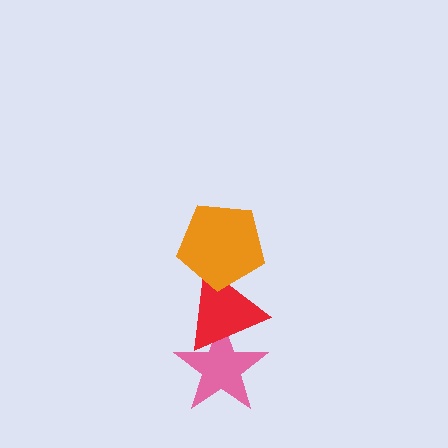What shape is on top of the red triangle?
The orange pentagon is on top of the red triangle.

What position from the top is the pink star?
The pink star is 3rd from the top.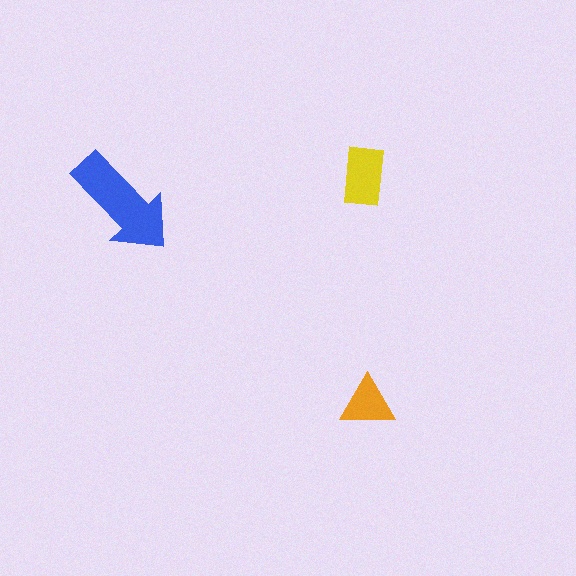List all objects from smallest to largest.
The orange triangle, the yellow rectangle, the blue arrow.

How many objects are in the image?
There are 3 objects in the image.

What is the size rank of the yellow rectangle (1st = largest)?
2nd.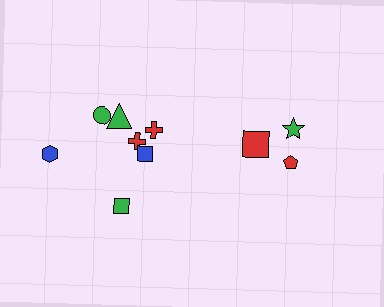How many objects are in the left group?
There are 7 objects.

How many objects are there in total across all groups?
There are 10 objects.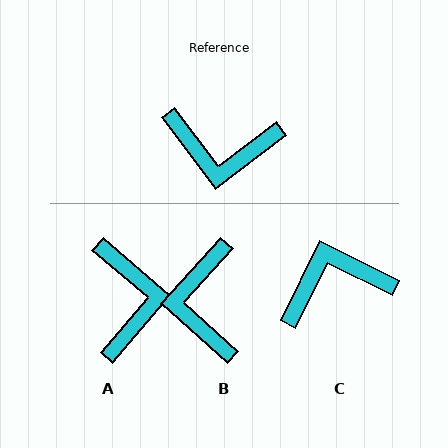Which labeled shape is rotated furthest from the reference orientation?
C, about 153 degrees away.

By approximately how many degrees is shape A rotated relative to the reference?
Approximately 102 degrees counter-clockwise.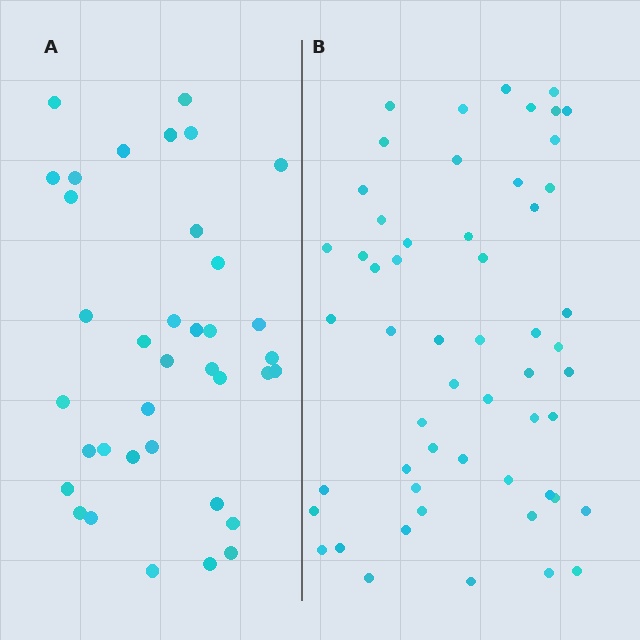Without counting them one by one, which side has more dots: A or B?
Region B (the right region) has more dots.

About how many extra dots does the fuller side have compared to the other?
Region B has approximately 20 more dots than region A.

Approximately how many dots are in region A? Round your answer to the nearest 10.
About 40 dots. (The exact count is 37, which rounds to 40.)